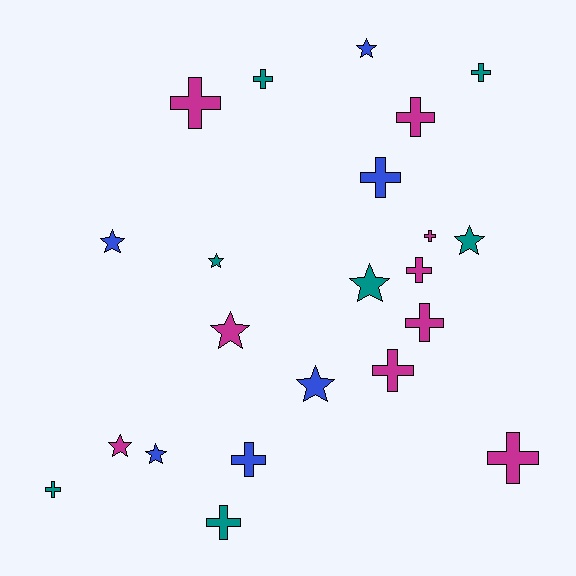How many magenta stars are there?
There are 2 magenta stars.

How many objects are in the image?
There are 22 objects.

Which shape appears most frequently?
Cross, with 13 objects.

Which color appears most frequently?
Magenta, with 9 objects.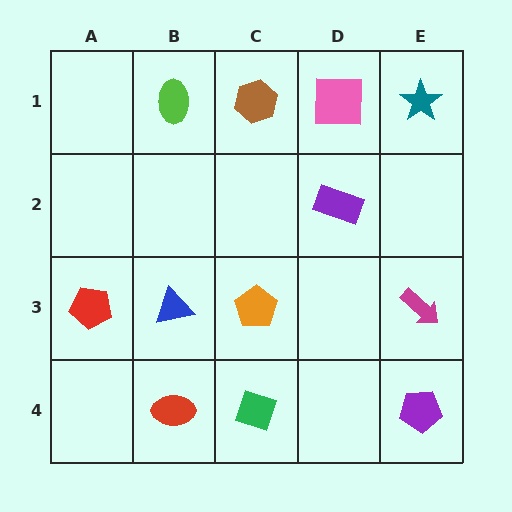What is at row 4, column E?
A purple pentagon.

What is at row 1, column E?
A teal star.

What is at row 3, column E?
A magenta arrow.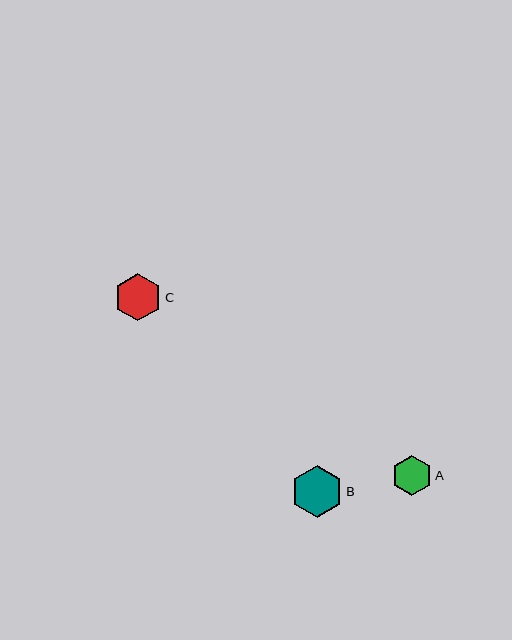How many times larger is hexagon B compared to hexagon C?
Hexagon B is approximately 1.1 times the size of hexagon C.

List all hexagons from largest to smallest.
From largest to smallest: B, C, A.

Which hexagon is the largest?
Hexagon B is the largest with a size of approximately 52 pixels.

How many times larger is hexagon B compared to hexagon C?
Hexagon B is approximately 1.1 times the size of hexagon C.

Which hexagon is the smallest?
Hexagon A is the smallest with a size of approximately 40 pixels.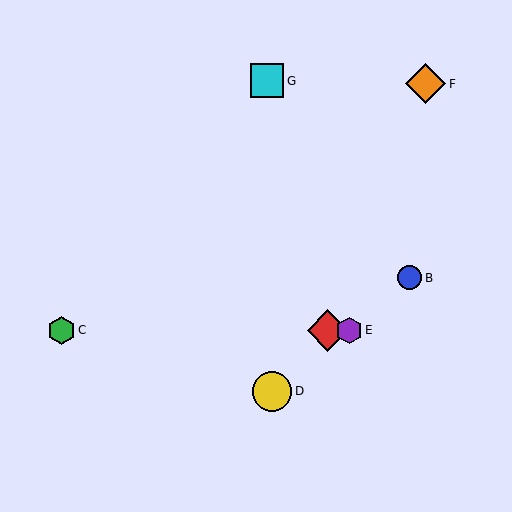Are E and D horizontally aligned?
No, E is at y≈330 and D is at y≈391.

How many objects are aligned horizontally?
3 objects (A, C, E) are aligned horizontally.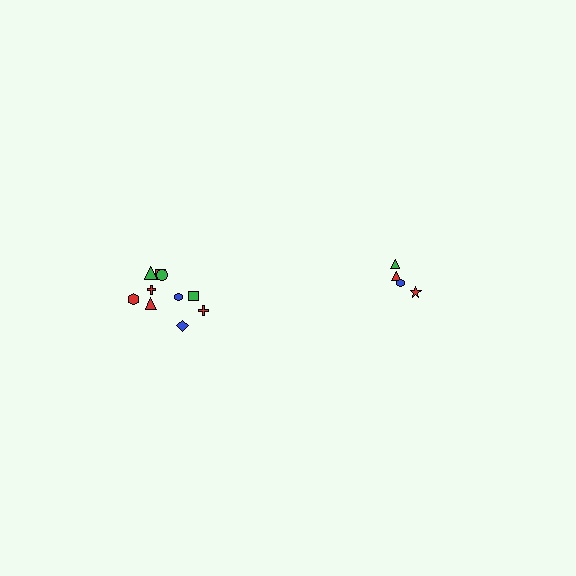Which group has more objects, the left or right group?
The left group.